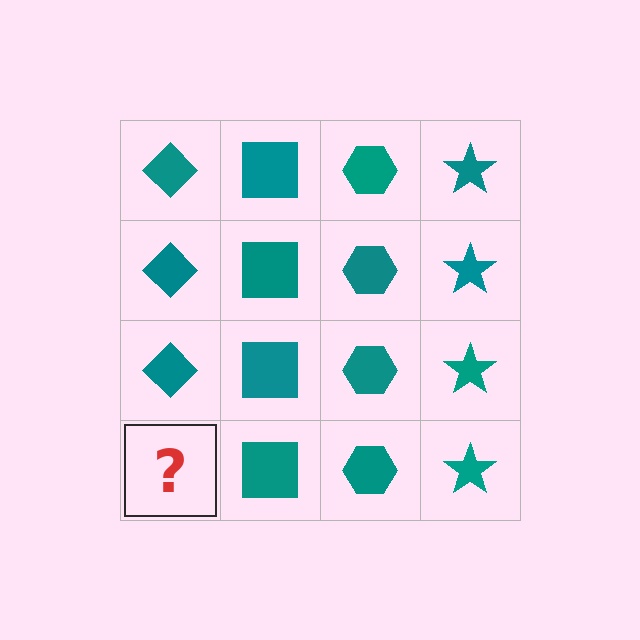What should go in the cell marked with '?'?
The missing cell should contain a teal diamond.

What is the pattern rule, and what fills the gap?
The rule is that each column has a consistent shape. The gap should be filled with a teal diamond.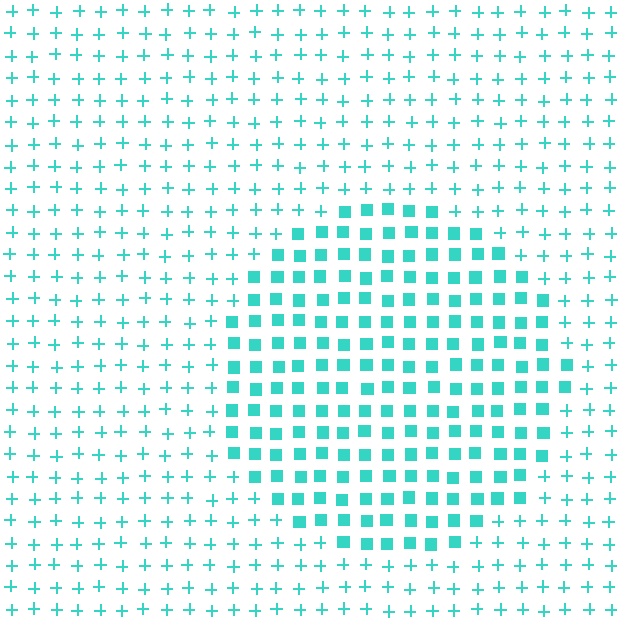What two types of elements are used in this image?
The image uses squares inside the circle region and plus signs outside it.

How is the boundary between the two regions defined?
The boundary is defined by a change in element shape: squares inside vs. plus signs outside. All elements share the same color and spacing.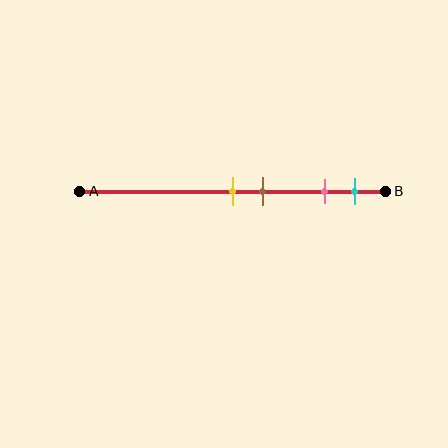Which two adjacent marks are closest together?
The yellow and brown marks are the closest adjacent pair.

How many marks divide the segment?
There are 4 marks dividing the segment.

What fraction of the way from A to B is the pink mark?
The pink mark is approximately 80% (0.8) of the way from A to B.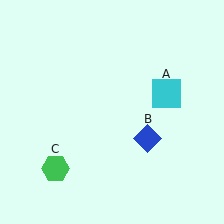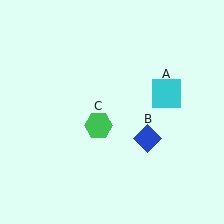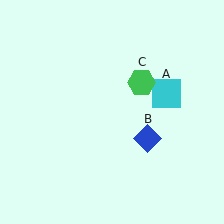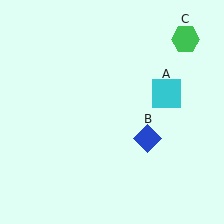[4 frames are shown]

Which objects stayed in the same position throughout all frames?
Cyan square (object A) and blue diamond (object B) remained stationary.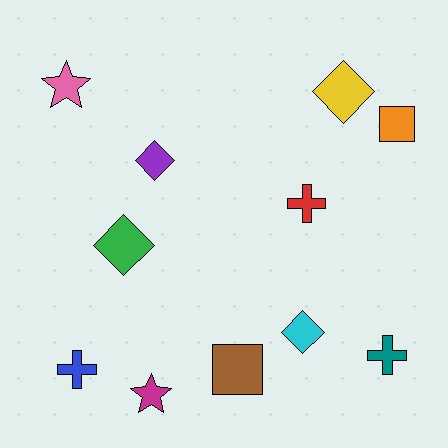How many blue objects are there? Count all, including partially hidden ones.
There is 1 blue object.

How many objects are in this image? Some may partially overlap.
There are 11 objects.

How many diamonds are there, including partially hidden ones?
There are 4 diamonds.